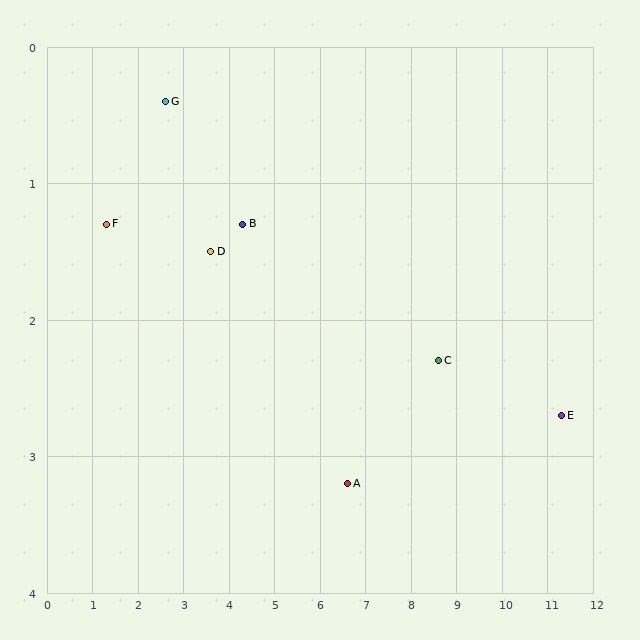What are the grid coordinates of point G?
Point G is at approximately (2.6, 0.4).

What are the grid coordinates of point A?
Point A is at approximately (6.6, 3.2).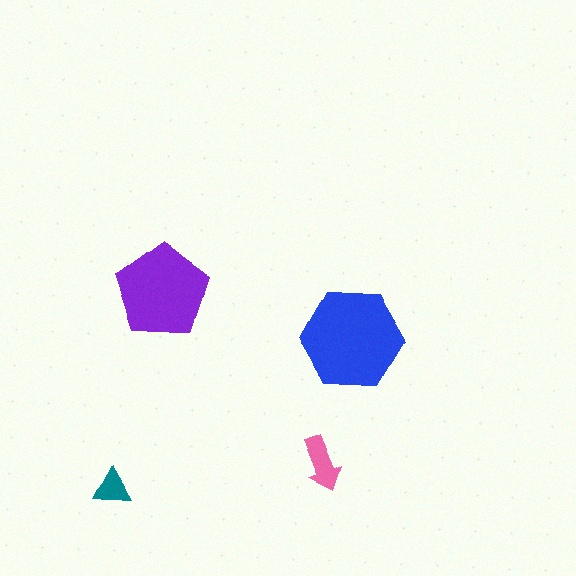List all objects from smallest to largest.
The teal triangle, the pink arrow, the purple pentagon, the blue hexagon.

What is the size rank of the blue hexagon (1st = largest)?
1st.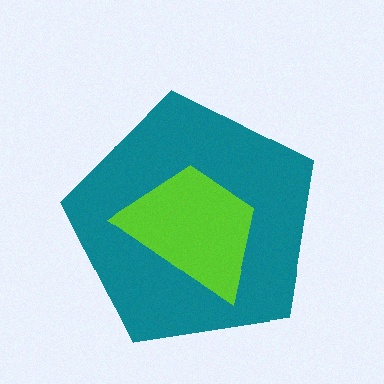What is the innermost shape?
The lime trapezoid.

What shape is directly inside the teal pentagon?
The lime trapezoid.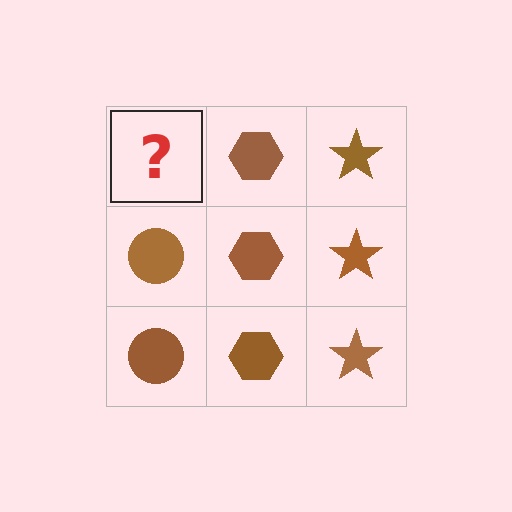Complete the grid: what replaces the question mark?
The question mark should be replaced with a brown circle.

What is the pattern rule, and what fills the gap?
The rule is that each column has a consistent shape. The gap should be filled with a brown circle.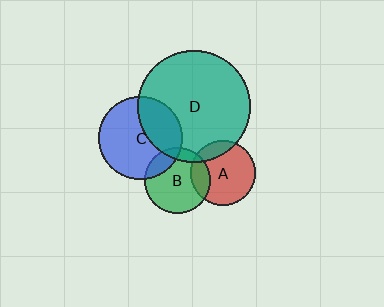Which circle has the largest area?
Circle D (teal).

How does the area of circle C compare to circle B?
Approximately 1.6 times.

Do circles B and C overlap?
Yes.